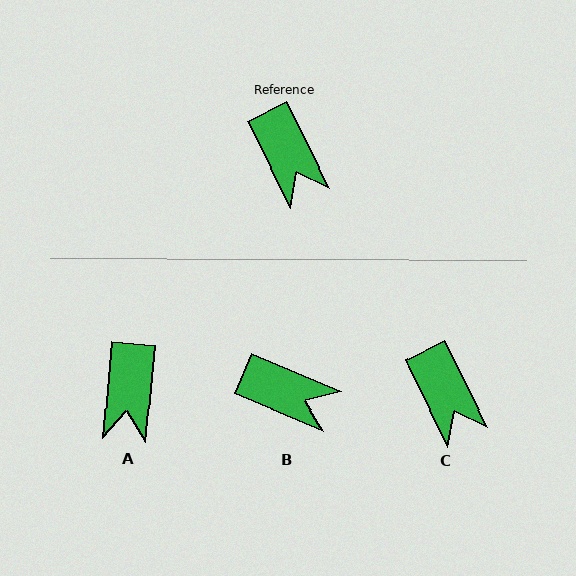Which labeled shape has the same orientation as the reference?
C.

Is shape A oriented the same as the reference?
No, it is off by about 32 degrees.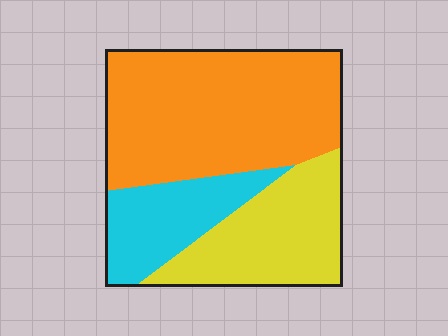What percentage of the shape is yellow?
Yellow takes up about one quarter (1/4) of the shape.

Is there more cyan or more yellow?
Yellow.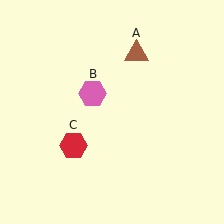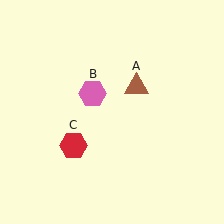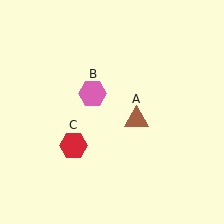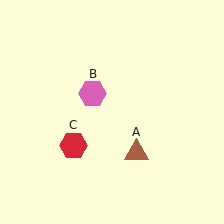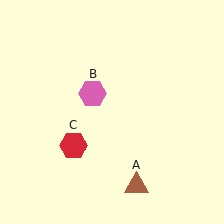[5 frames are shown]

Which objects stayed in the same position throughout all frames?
Pink hexagon (object B) and red hexagon (object C) remained stationary.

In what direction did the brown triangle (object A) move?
The brown triangle (object A) moved down.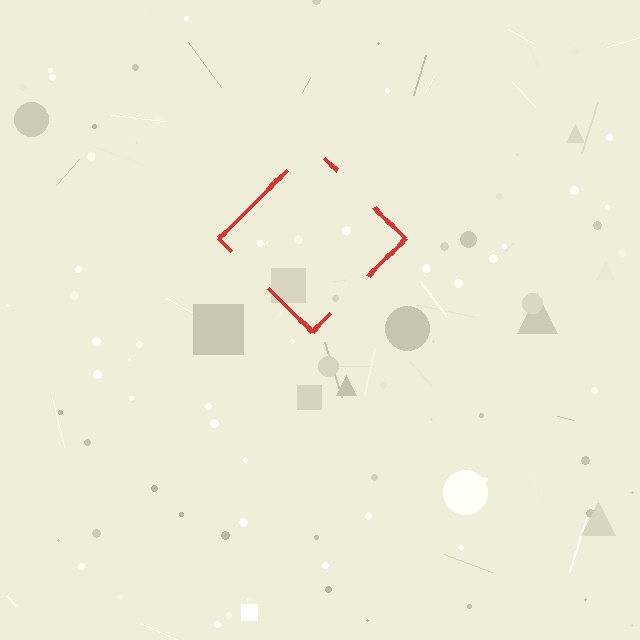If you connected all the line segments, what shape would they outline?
They would outline a diamond.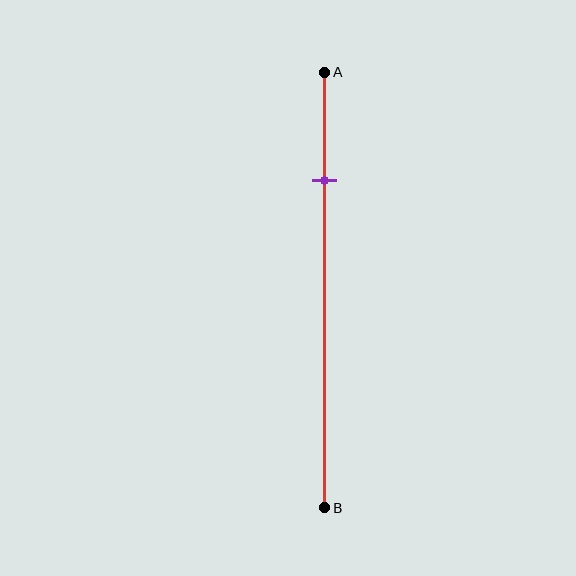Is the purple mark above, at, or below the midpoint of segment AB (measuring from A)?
The purple mark is above the midpoint of segment AB.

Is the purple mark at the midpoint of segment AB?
No, the mark is at about 25% from A, not at the 50% midpoint.